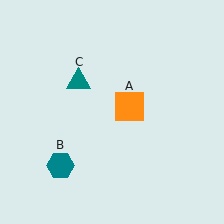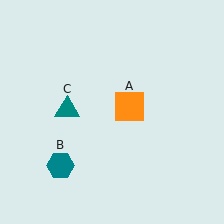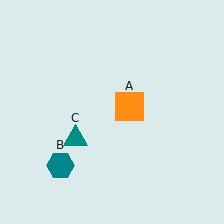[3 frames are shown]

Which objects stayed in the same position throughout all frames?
Orange square (object A) and teal hexagon (object B) remained stationary.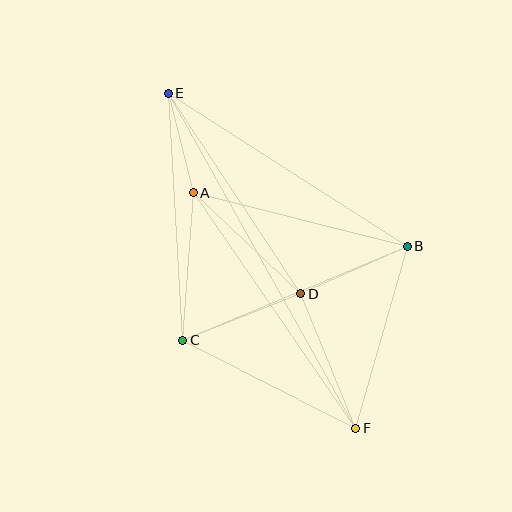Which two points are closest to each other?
Points A and E are closest to each other.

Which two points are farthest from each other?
Points E and F are farthest from each other.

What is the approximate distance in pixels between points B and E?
The distance between B and E is approximately 283 pixels.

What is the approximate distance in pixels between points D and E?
The distance between D and E is approximately 240 pixels.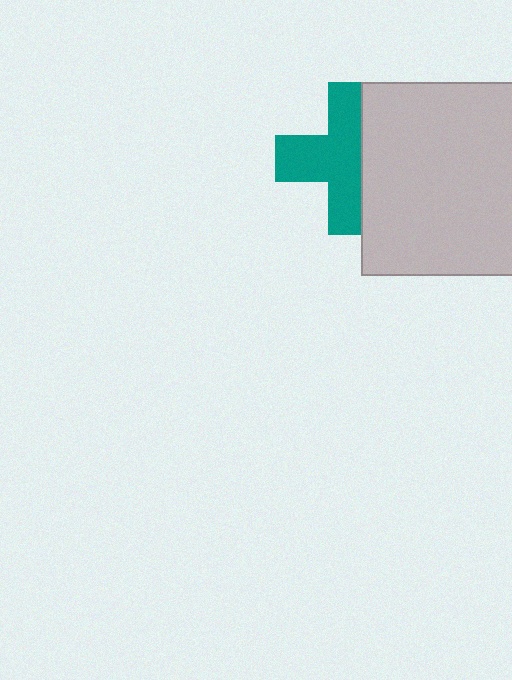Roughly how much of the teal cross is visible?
About half of it is visible (roughly 64%).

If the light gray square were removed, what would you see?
You would see the complete teal cross.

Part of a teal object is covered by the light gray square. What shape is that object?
It is a cross.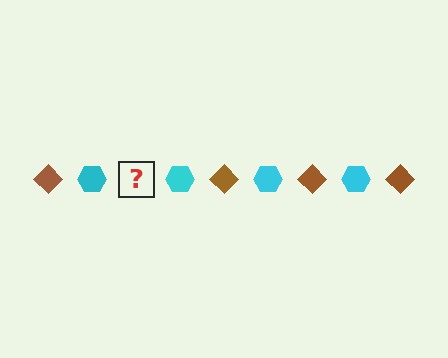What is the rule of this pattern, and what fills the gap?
The rule is that the pattern alternates between brown diamond and cyan hexagon. The gap should be filled with a brown diamond.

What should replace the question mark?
The question mark should be replaced with a brown diamond.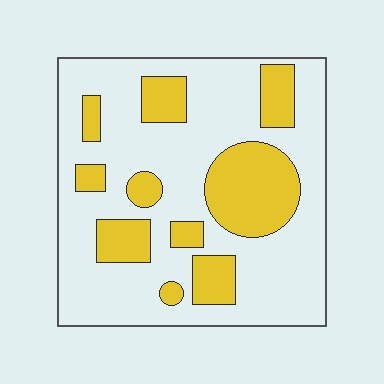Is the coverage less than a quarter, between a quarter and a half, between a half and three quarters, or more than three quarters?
Between a quarter and a half.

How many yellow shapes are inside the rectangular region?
10.